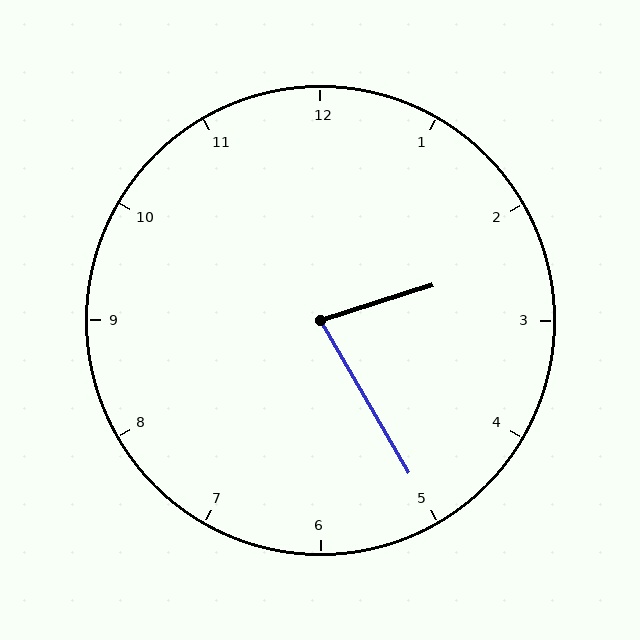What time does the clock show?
2:25.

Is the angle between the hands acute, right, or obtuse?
It is acute.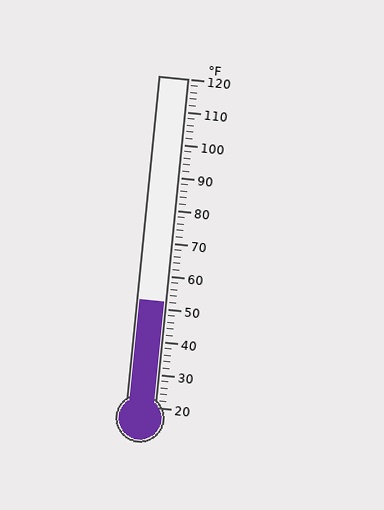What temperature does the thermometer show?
The thermometer shows approximately 52°F.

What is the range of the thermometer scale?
The thermometer scale ranges from 20°F to 120°F.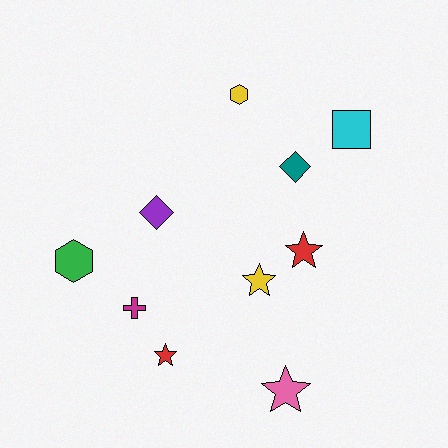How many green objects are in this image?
There is 1 green object.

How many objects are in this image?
There are 10 objects.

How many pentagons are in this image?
There are no pentagons.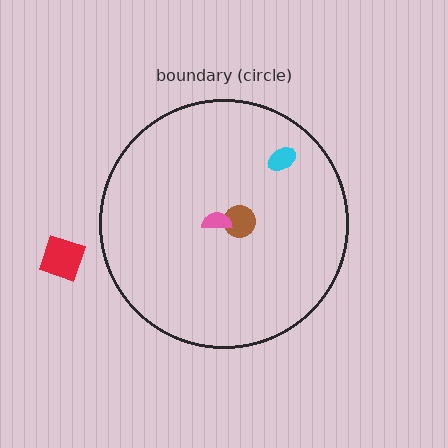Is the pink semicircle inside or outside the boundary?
Inside.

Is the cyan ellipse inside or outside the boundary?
Inside.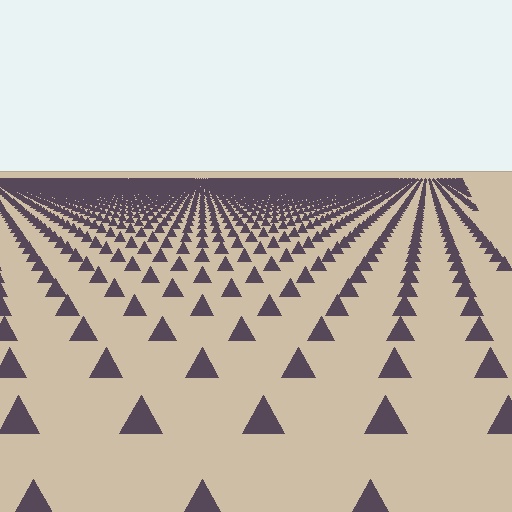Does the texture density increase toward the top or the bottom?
Density increases toward the top.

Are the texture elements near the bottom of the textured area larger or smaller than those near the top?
Larger. Near the bottom, elements are closer to the viewer and appear at a bigger on-screen size.